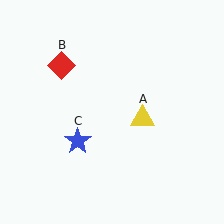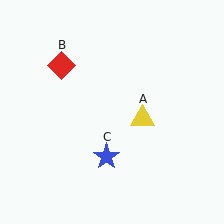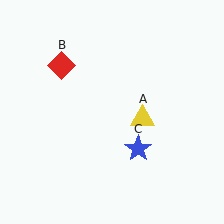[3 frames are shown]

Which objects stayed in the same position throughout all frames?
Yellow triangle (object A) and red diamond (object B) remained stationary.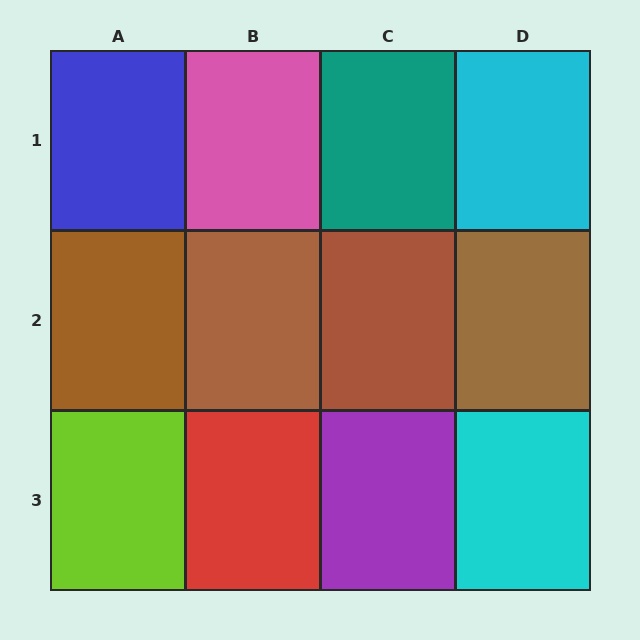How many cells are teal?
1 cell is teal.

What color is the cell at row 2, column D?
Brown.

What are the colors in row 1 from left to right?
Blue, pink, teal, cyan.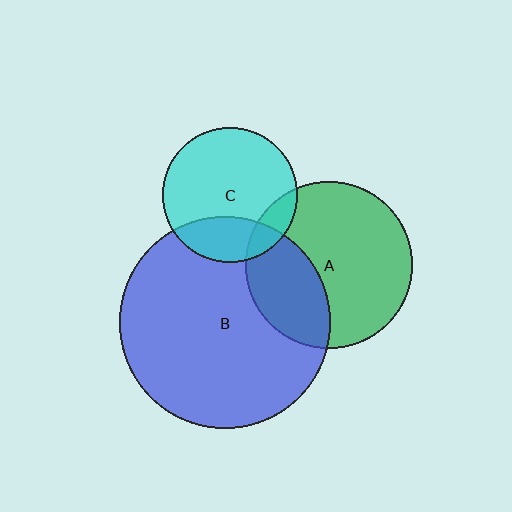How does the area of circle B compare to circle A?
Approximately 1.6 times.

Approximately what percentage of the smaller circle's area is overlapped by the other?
Approximately 15%.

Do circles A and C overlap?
Yes.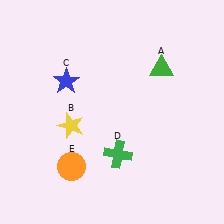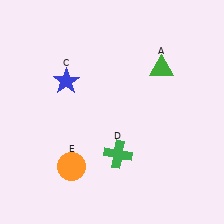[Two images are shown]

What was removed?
The yellow star (B) was removed in Image 2.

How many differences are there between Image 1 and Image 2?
There is 1 difference between the two images.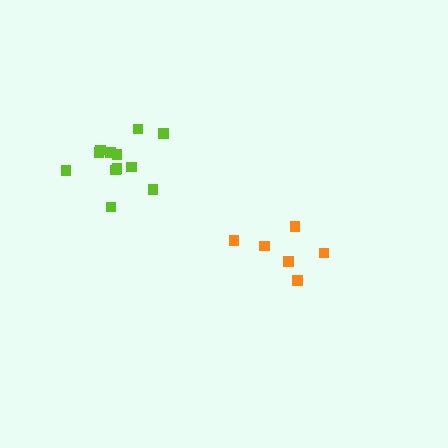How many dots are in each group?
Group 1: 6 dots, Group 2: 12 dots (18 total).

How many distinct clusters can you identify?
There are 2 distinct clusters.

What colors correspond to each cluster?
The clusters are colored: orange, lime.